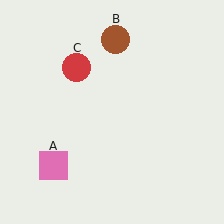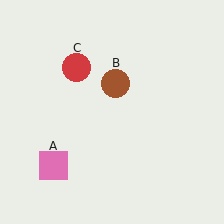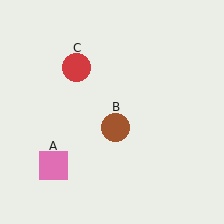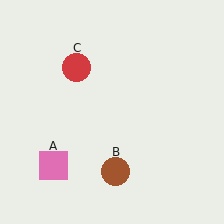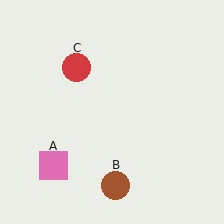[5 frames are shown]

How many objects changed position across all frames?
1 object changed position: brown circle (object B).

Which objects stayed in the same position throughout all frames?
Pink square (object A) and red circle (object C) remained stationary.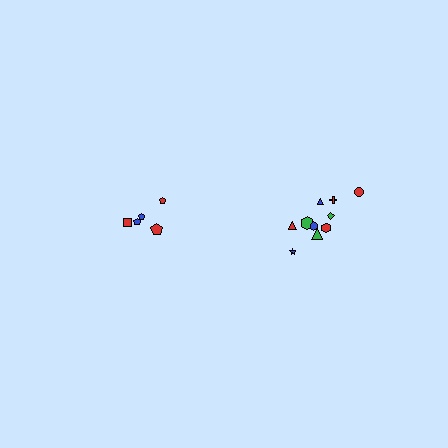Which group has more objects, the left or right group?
The right group.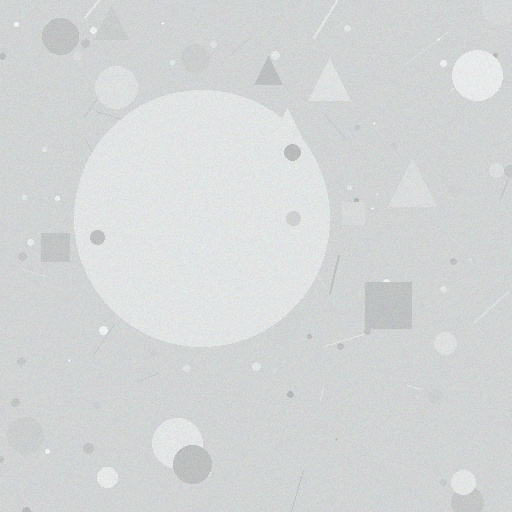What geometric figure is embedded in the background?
A circle is embedded in the background.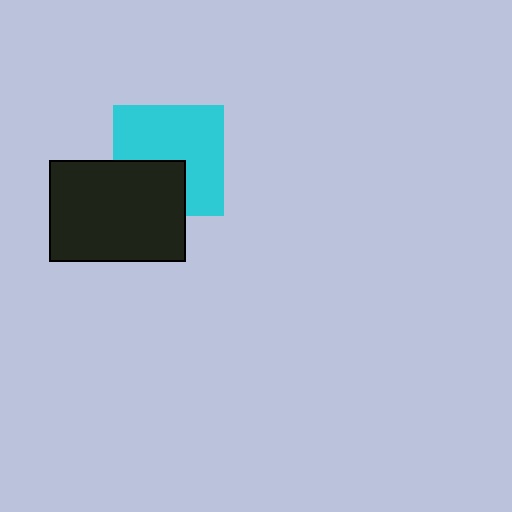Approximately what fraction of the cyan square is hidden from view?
Roughly 33% of the cyan square is hidden behind the black rectangle.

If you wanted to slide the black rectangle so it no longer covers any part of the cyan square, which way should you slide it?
Slide it down — that is the most direct way to separate the two shapes.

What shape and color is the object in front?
The object in front is a black rectangle.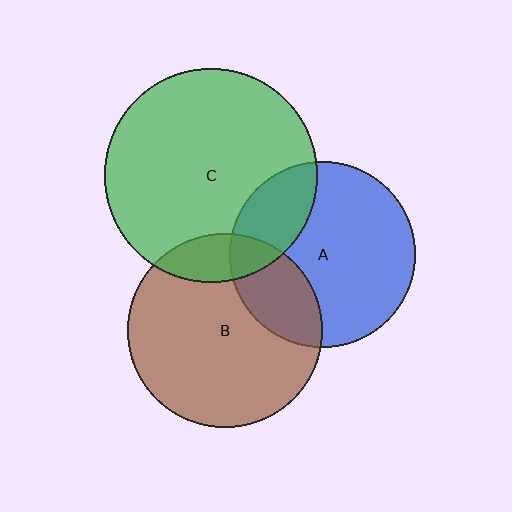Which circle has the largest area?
Circle C (green).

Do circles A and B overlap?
Yes.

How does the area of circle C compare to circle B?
Approximately 1.2 times.